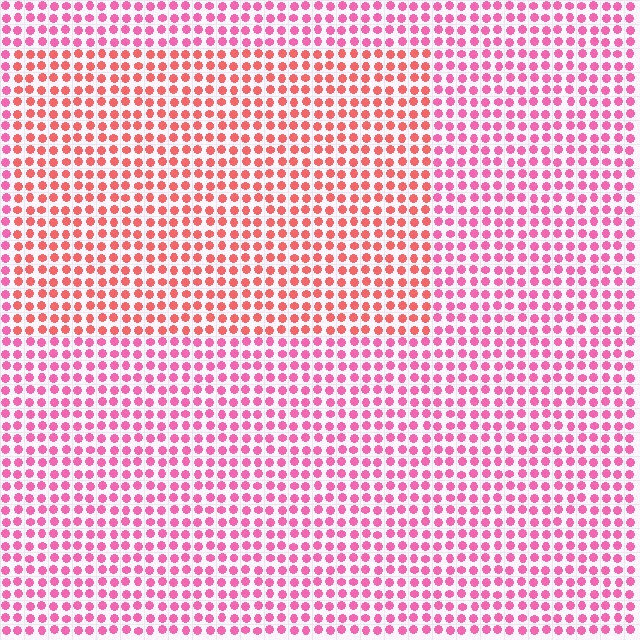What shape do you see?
I see a rectangle.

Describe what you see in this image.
The image is filled with small pink elements in a uniform arrangement. A rectangle-shaped region is visible where the elements are tinted to a slightly different hue, forming a subtle color boundary.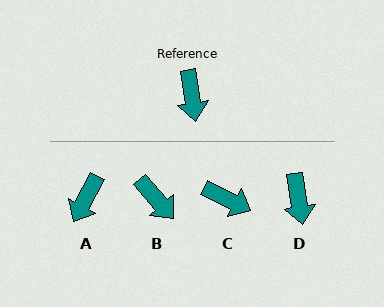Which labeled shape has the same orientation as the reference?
D.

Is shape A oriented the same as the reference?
No, it is off by about 37 degrees.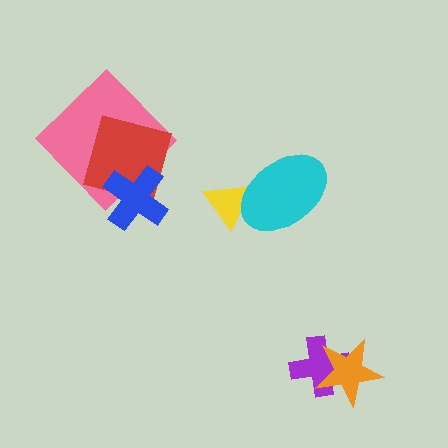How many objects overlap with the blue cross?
2 objects overlap with the blue cross.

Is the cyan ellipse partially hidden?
No, no other shape covers it.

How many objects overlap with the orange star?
1 object overlaps with the orange star.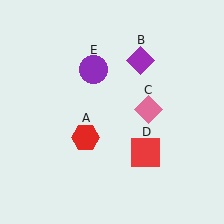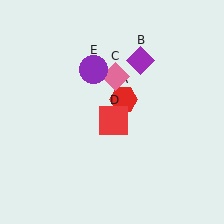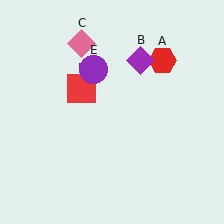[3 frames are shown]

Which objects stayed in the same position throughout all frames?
Purple diamond (object B) and purple circle (object E) remained stationary.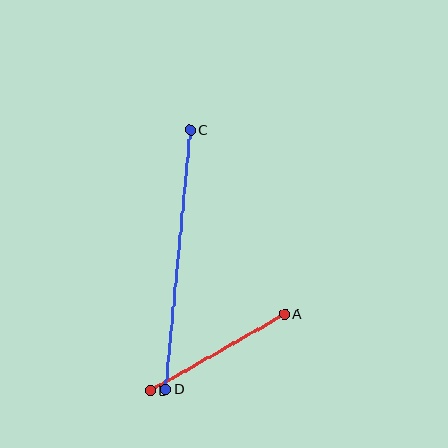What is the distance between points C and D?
The distance is approximately 260 pixels.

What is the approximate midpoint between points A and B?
The midpoint is at approximately (218, 352) pixels.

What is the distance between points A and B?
The distance is approximately 155 pixels.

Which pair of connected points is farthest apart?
Points C and D are farthest apart.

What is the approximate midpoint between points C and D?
The midpoint is at approximately (178, 260) pixels.